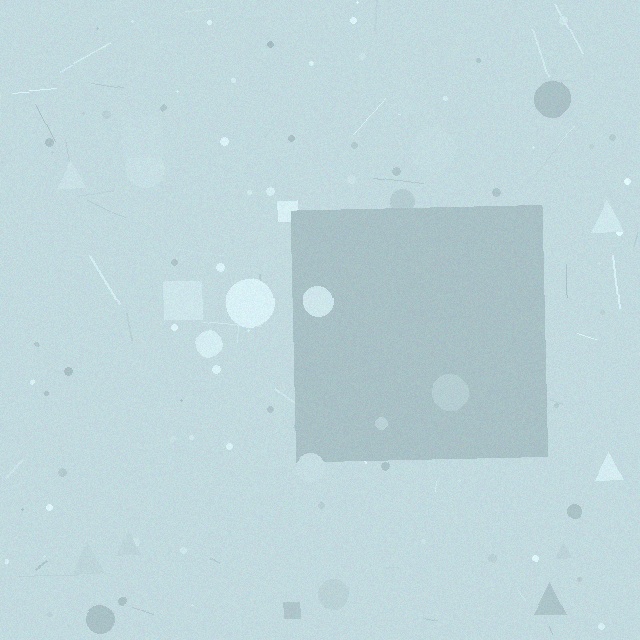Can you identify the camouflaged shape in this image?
The camouflaged shape is a square.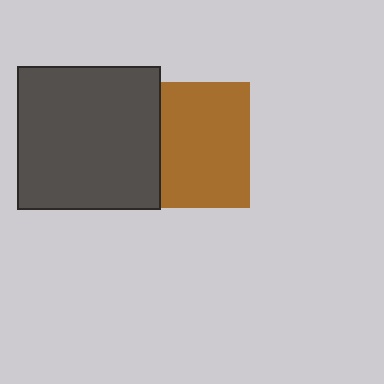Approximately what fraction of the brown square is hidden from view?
Roughly 30% of the brown square is hidden behind the dark gray square.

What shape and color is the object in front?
The object in front is a dark gray square.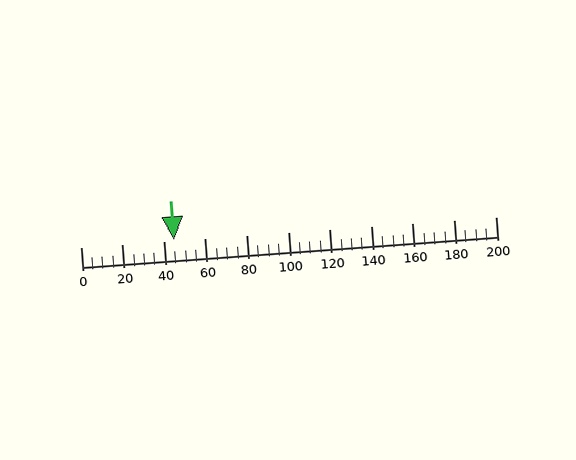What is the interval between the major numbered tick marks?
The major tick marks are spaced 20 units apart.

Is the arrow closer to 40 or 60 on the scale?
The arrow is closer to 40.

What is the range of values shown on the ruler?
The ruler shows values from 0 to 200.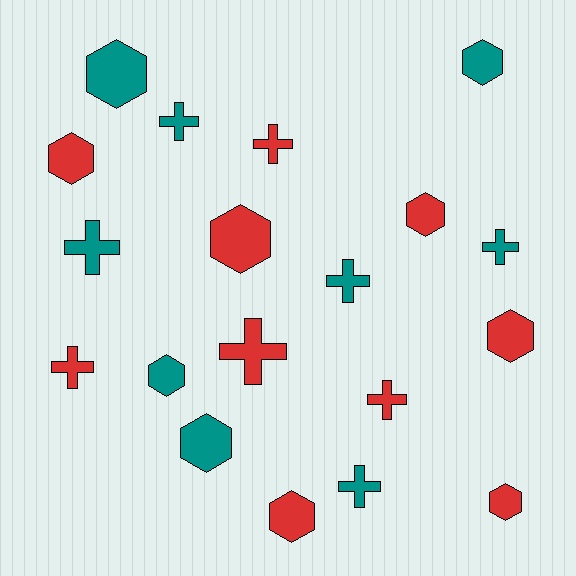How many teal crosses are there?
There are 5 teal crosses.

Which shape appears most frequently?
Hexagon, with 10 objects.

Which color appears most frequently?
Red, with 10 objects.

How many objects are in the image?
There are 19 objects.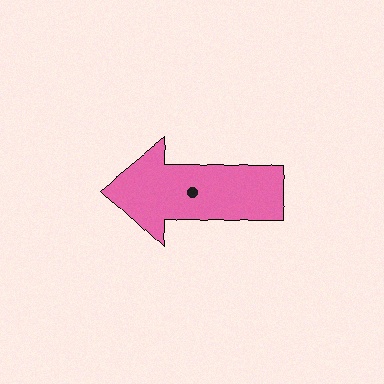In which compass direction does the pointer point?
West.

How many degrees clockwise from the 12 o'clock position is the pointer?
Approximately 272 degrees.